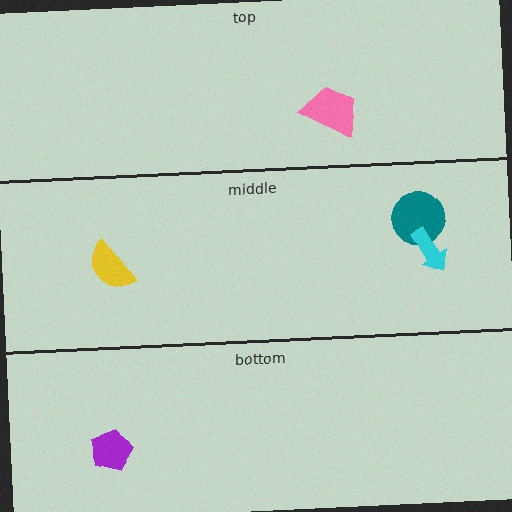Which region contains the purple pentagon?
The bottom region.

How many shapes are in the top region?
1.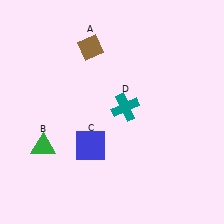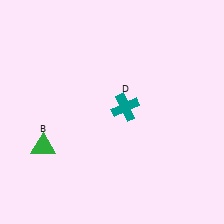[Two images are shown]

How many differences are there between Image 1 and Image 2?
There are 2 differences between the two images.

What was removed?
The brown diamond (A), the blue square (C) were removed in Image 2.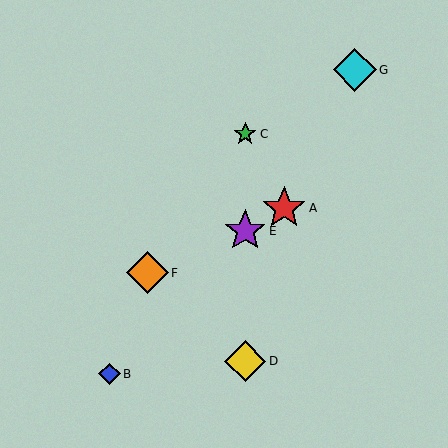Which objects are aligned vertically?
Objects C, D, E are aligned vertically.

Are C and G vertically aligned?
No, C is at x≈245 and G is at x≈355.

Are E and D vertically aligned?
Yes, both are at x≈245.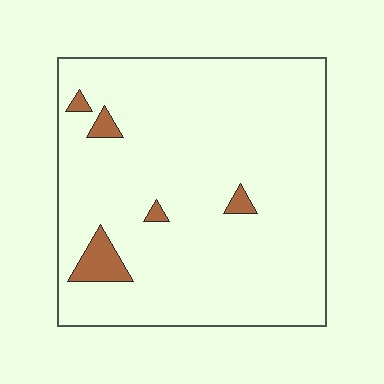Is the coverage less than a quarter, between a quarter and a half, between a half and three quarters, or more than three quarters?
Less than a quarter.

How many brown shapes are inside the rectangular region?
5.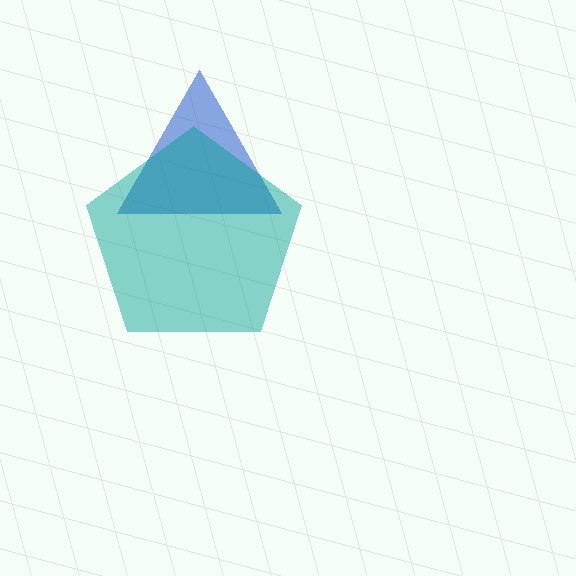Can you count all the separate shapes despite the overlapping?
Yes, there are 2 separate shapes.